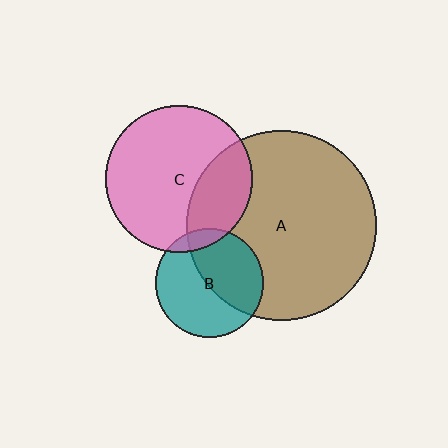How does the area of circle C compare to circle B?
Approximately 1.8 times.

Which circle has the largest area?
Circle A (brown).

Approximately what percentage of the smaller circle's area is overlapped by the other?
Approximately 30%.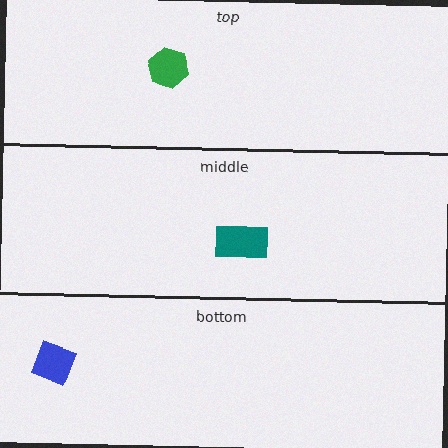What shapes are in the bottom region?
The blue square.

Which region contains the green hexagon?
The top region.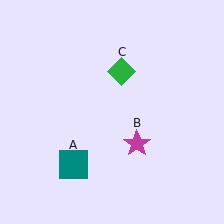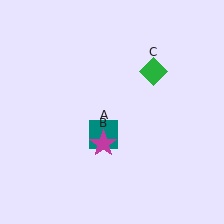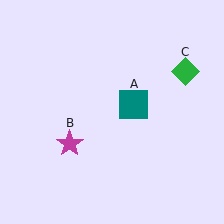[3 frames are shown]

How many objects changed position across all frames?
3 objects changed position: teal square (object A), magenta star (object B), green diamond (object C).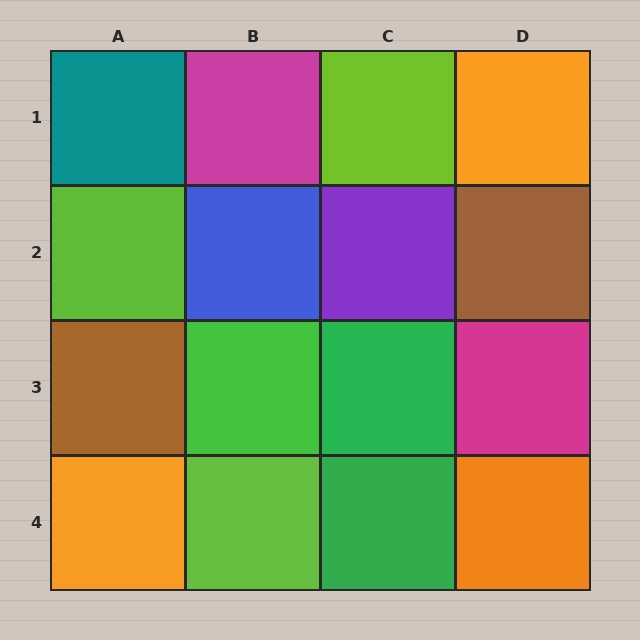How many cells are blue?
1 cell is blue.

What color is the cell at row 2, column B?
Blue.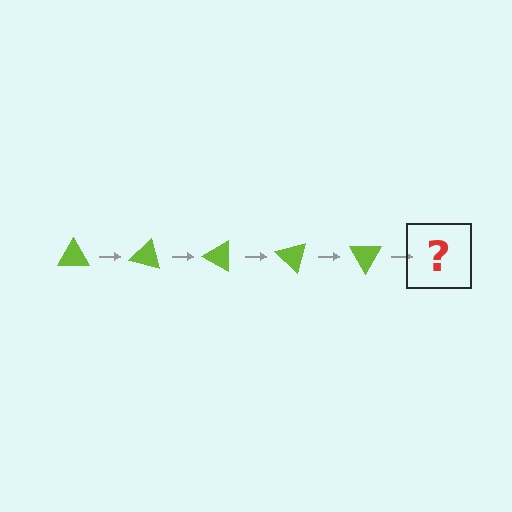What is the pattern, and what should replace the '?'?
The pattern is that the triangle rotates 15 degrees each step. The '?' should be a lime triangle rotated 75 degrees.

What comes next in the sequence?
The next element should be a lime triangle rotated 75 degrees.